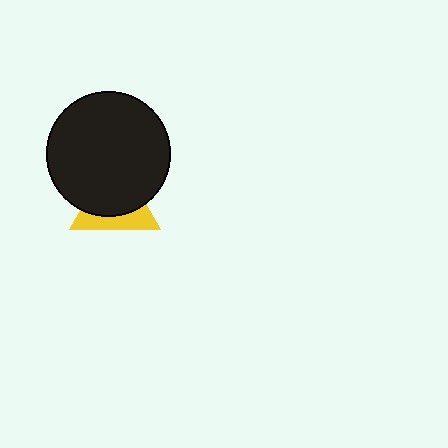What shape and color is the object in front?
The object in front is a black circle.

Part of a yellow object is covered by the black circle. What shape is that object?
It is a triangle.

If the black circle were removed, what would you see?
You would see the complete yellow triangle.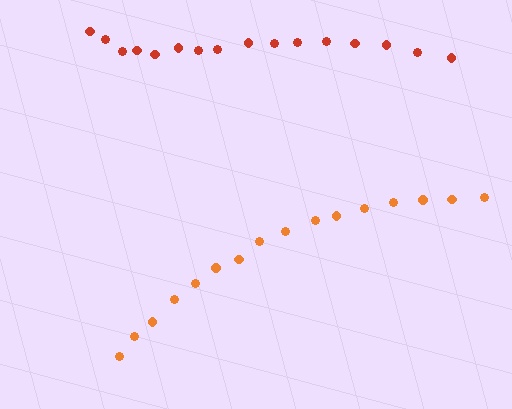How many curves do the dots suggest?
There are 2 distinct paths.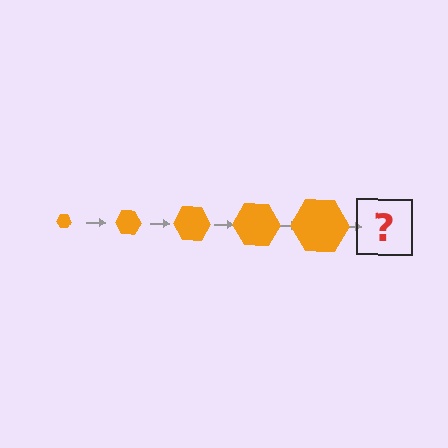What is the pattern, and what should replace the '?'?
The pattern is that the hexagon gets progressively larger each step. The '?' should be an orange hexagon, larger than the previous one.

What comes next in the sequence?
The next element should be an orange hexagon, larger than the previous one.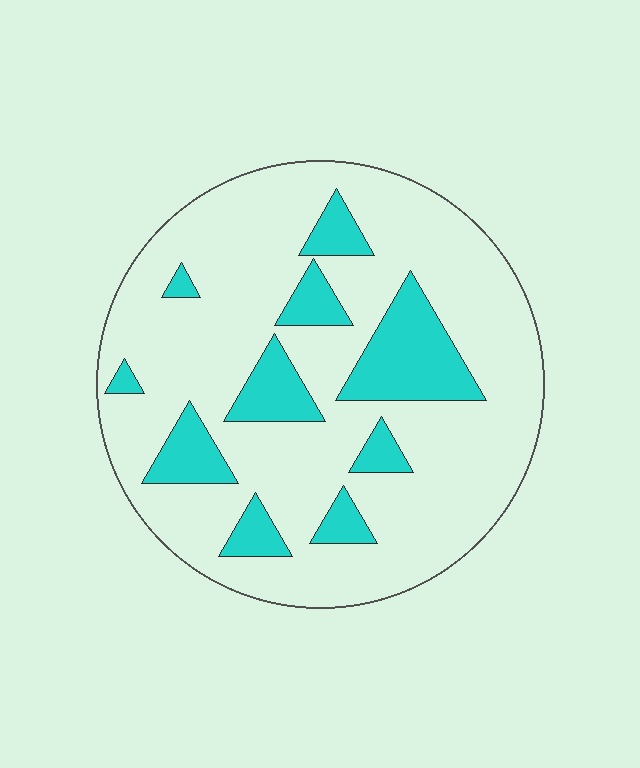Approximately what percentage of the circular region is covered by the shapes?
Approximately 20%.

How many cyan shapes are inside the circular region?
10.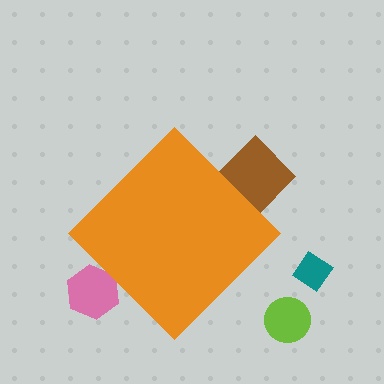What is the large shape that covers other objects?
An orange diamond.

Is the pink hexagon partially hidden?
Yes, the pink hexagon is partially hidden behind the orange diamond.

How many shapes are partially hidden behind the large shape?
2 shapes are partially hidden.